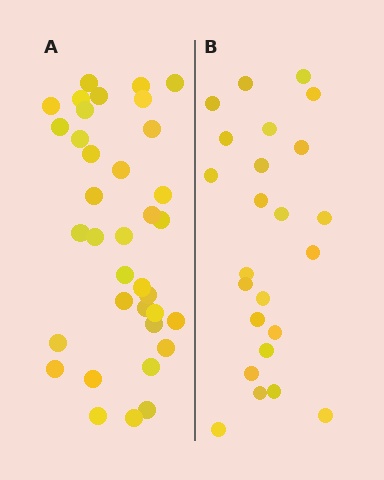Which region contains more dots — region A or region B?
Region A (the left region) has more dots.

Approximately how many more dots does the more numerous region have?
Region A has roughly 12 or so more dots than region B.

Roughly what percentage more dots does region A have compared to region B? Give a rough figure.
About 50% more.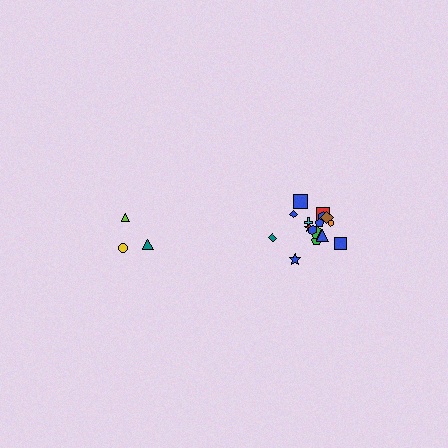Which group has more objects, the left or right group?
The right group.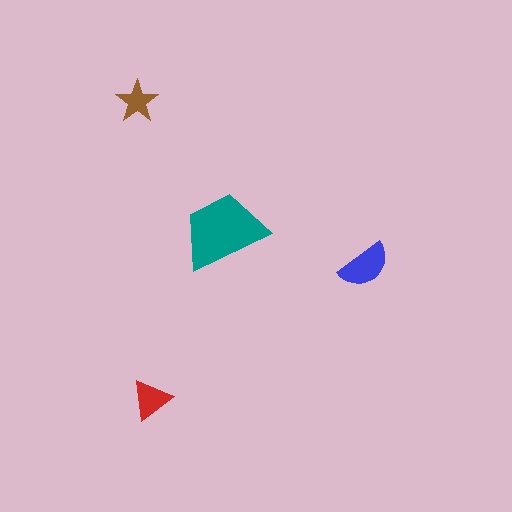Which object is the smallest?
The brown star.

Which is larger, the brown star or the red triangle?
The red triangle.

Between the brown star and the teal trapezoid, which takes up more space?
The teal trapezoid.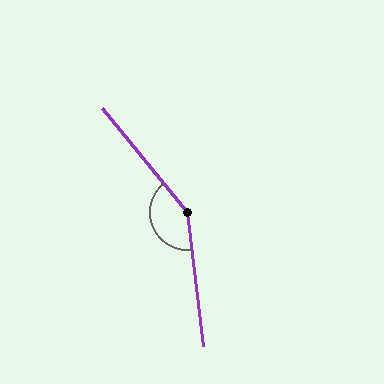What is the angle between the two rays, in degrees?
Approximately 147 degrees.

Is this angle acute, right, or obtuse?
It is obtuse.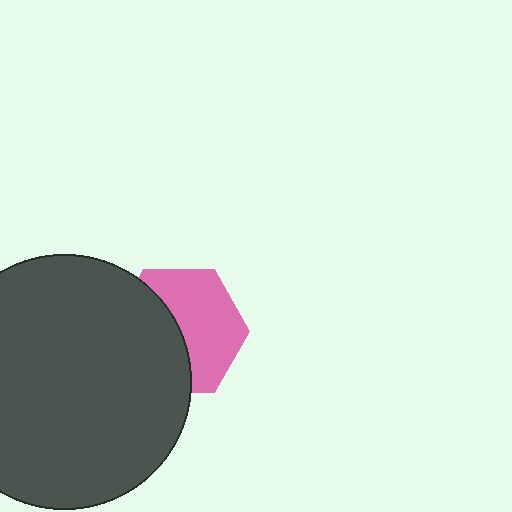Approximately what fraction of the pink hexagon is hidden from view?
Roughly 46% of the pink hexagon is hidden behind the dark gray circle.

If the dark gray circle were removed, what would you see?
You would see the complete pink hexagon.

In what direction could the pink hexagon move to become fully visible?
The pink hexagon could move right. That would shift it out from behind the dark gray circle entirely.